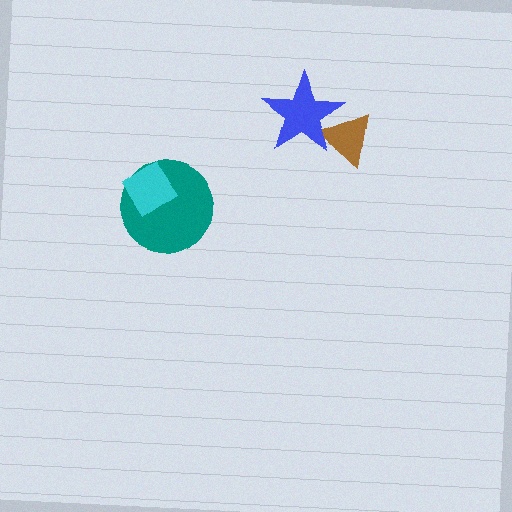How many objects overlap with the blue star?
1 object overlaps with the blue star.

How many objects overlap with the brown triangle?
1 object overlaps with the brown triangle.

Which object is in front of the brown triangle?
The blue star is in front of the brown triangle.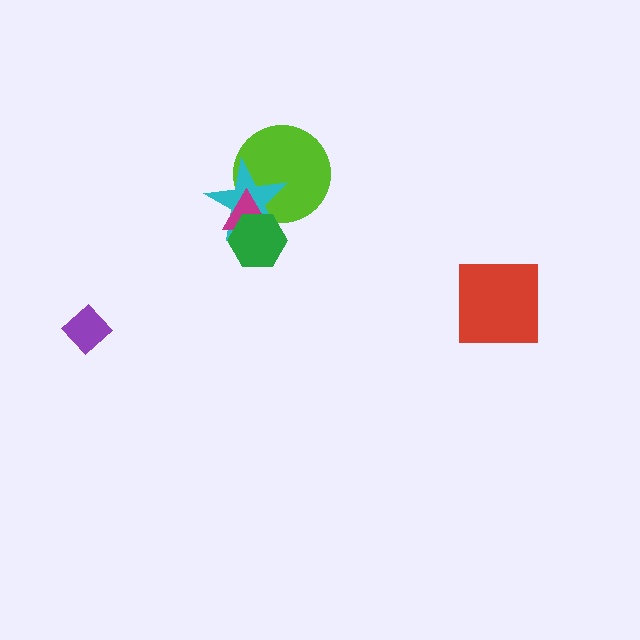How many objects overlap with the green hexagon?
2 objects overlap with the green hexagon.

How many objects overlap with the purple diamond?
0 objects overlap with the purple diamond.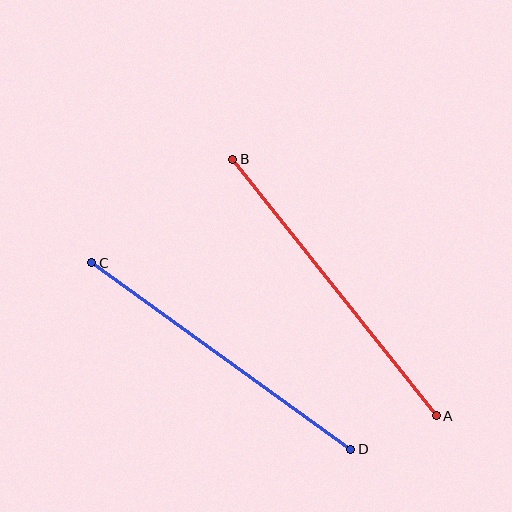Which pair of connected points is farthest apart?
Points A and B are farthest apart.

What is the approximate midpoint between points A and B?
The midpoint is at approximately (335, 288) pixels.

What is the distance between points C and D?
The distance is approximately 319 pixels.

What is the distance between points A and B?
The distance is approximately 328 pixels.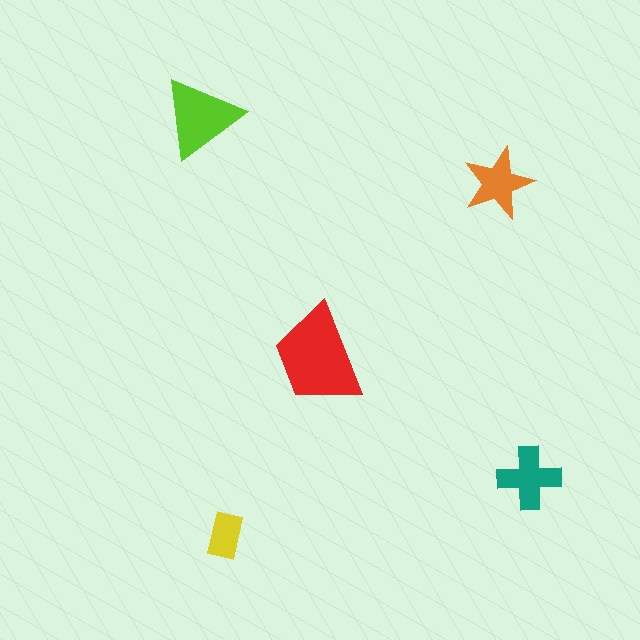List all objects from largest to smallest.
The red trapezoid, the lime triangle, the teal cross, the orange star, the yellow rectangle.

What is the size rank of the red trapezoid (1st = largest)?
1st.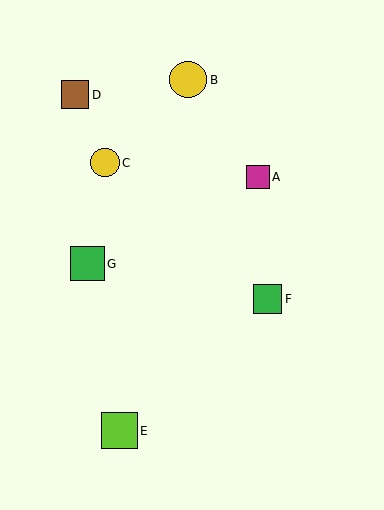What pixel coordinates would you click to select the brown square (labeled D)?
Click at (75, 95) to select the brown square D.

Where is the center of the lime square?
The center of the lime square is at (119, 431).